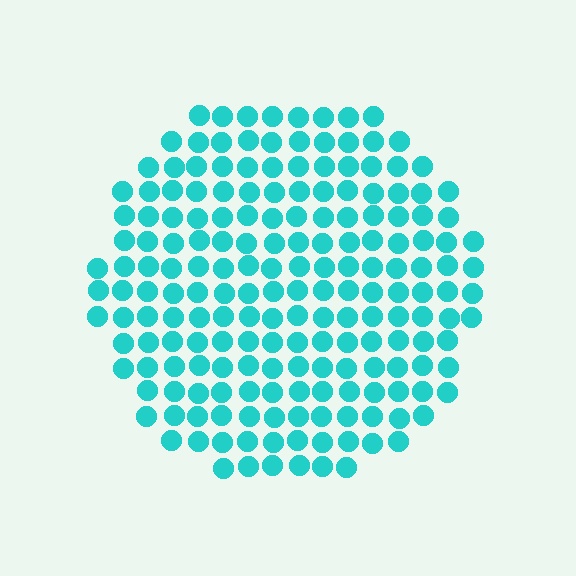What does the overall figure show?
The overall figure shows a circle.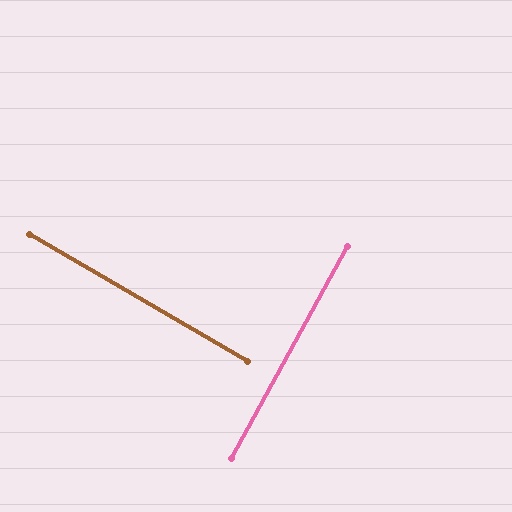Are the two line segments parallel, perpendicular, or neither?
Perpendicular — they meet at approximately 88°.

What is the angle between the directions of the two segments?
Approximately 88 degrees.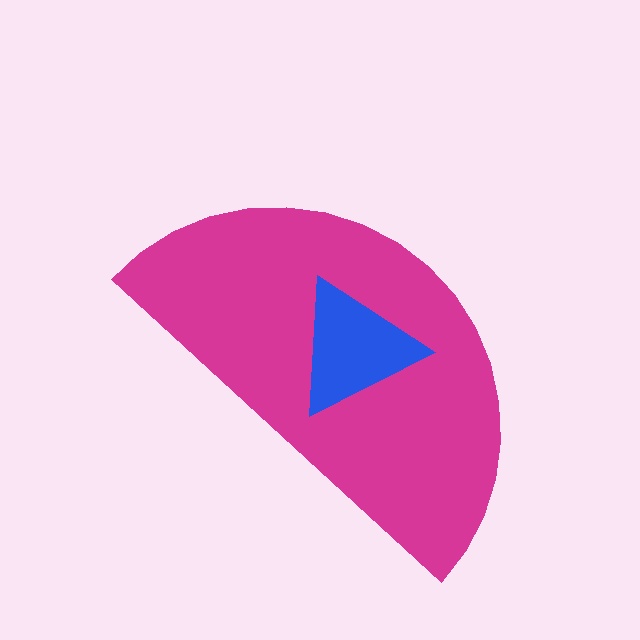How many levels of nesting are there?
2.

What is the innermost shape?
The blue triangle.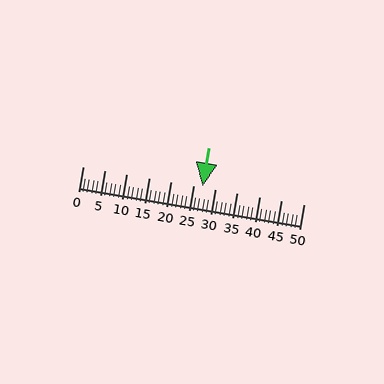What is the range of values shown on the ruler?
The ruler shows values from 0 to 50.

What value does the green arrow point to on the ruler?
The green arrow points to approximately 27.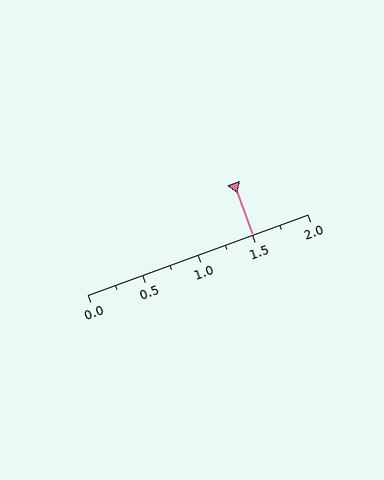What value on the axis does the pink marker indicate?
The marker indicates approximately 1.5.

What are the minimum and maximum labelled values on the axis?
The axis runs from 0.0 to 2.0.